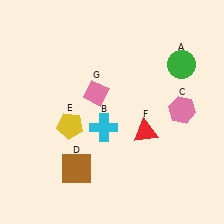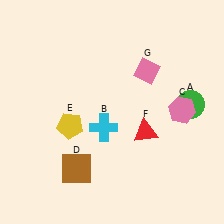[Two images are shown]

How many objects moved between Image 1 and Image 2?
2 objects moved between the two images.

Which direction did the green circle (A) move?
The green circle (A) moved down.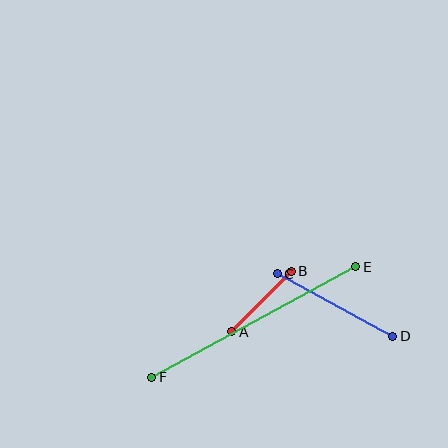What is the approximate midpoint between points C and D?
The midpoint is at approximately (335, 305) pixels.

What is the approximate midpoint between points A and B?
The midpoint is at approximately (262, 301) pixels.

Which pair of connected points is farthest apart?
Points E and F are farthest apart.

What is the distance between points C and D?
The distance is approximately 131 pixels.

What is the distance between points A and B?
The distance is approximately 85 pixels.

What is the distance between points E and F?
The distance is approximately 232 pixels.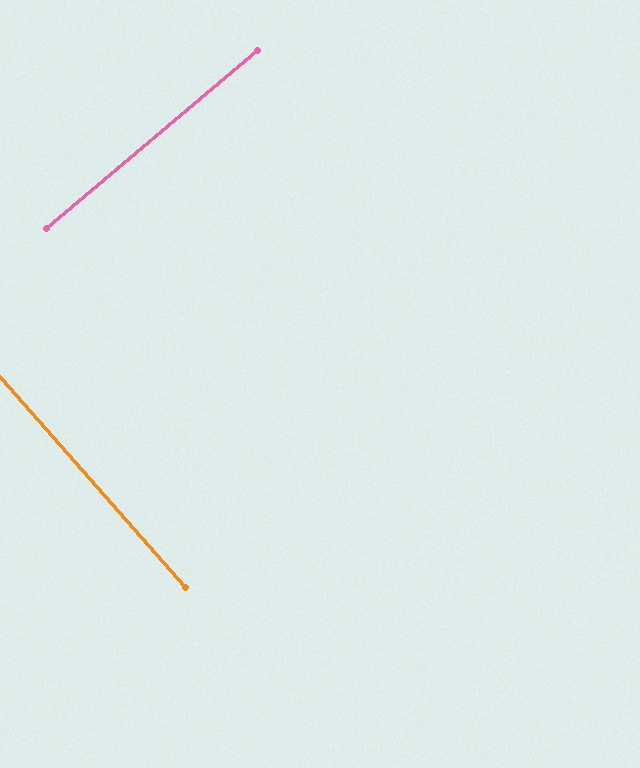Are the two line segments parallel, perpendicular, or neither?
Perpendicular — they meet at approximately 89°.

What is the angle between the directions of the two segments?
Approximately 89 degrees.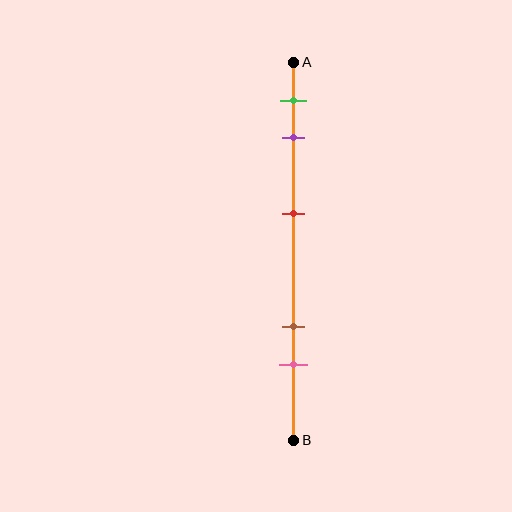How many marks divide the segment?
There are 5 marks dividing the segment.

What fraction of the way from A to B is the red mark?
The red mark is approximately 40% (0.4) of the way from A to B.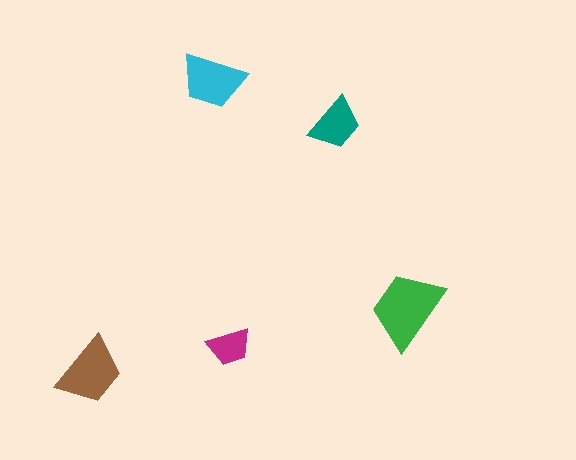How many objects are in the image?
There are 5 objects in the image.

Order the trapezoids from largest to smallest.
the green one, the brown one, the cyan one, the teal one, the magenta one.